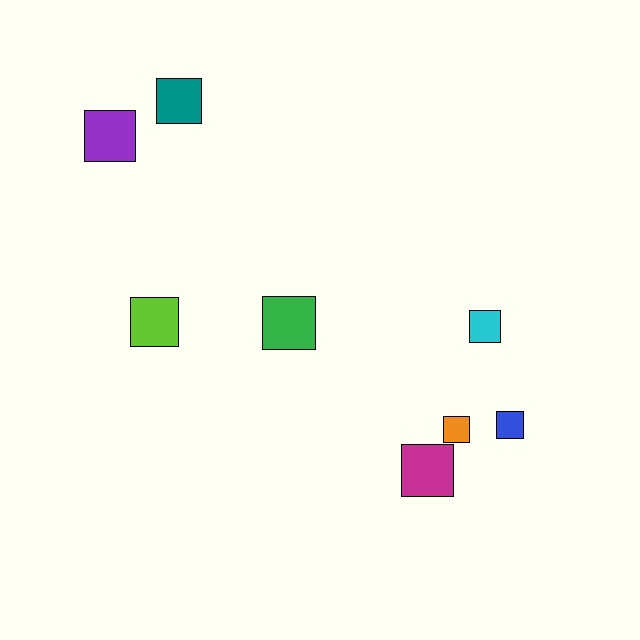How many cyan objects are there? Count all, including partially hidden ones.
There is 1 cyan object.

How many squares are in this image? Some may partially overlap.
There are 8 squares.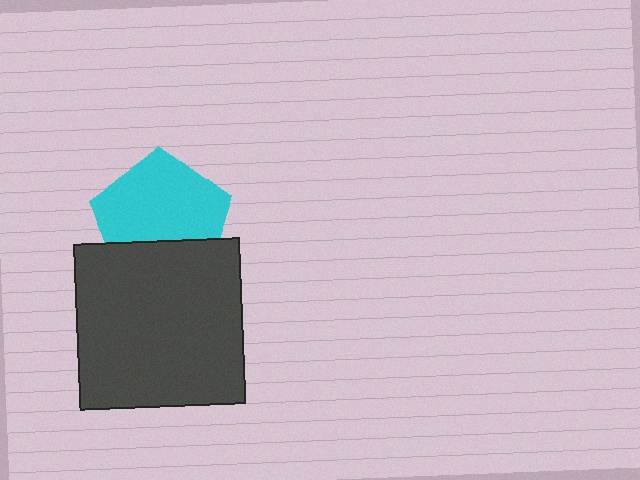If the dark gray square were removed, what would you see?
You would see the complete cyan pentagon.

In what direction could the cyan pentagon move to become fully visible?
The cyan pentagon could move up. That would shift it out from behind the dark gray square entirely.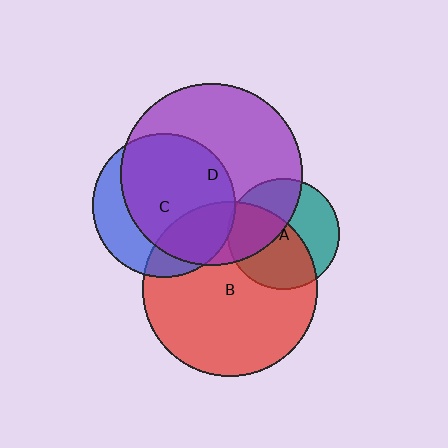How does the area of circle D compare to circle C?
Approximately 1.6 times.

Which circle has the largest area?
Circle D (purple).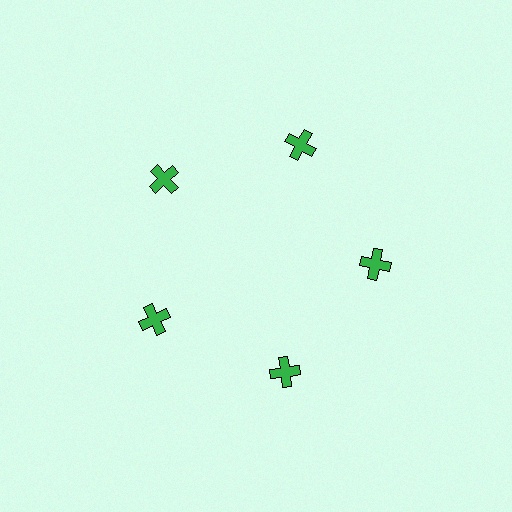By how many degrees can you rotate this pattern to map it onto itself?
The pattern maps onto itself every 72 degrees of rotation.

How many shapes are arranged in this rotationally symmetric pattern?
There are 5 shapes, arranged in 5 groups of 1.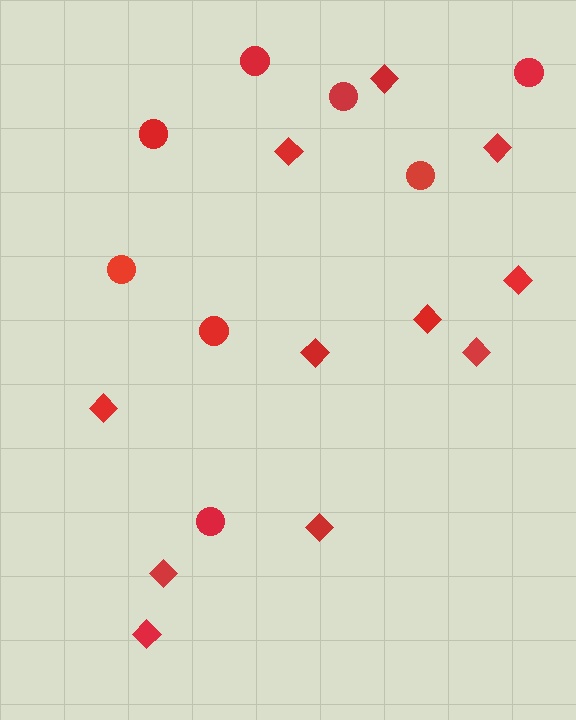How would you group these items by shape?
There are 2 groups: one group of diamonds (11) and one group of circles (8).